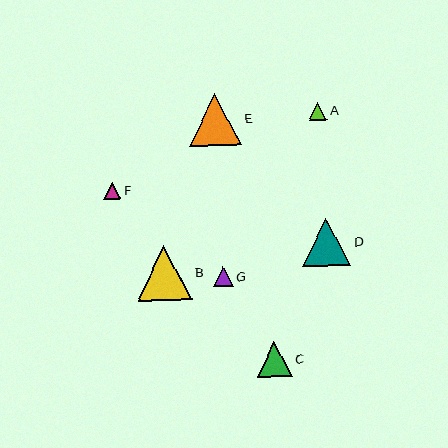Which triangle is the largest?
Triangle B is the largest with a size of approximately 55 pixels.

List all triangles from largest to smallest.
From largest to smallest: B, E, D, C, G, A, F.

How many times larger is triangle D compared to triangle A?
Triangle D is approximately 2.6 times the size of triangle A.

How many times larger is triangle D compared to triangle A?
Triangle D is approximately 2.6 times the size of triangle A.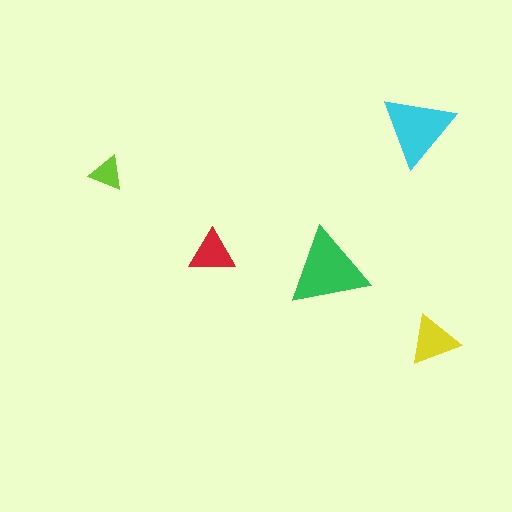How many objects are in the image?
There are 5 objects in the image.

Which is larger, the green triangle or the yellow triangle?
The green one.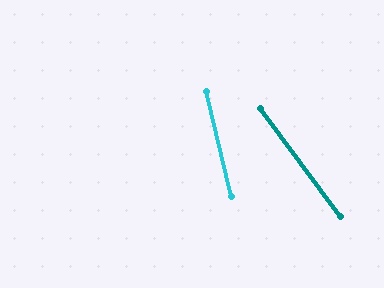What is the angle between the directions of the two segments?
Approximately 23 degrees.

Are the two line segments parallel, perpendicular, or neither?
Neither parallel nor perpendicular — they differ by about 23°.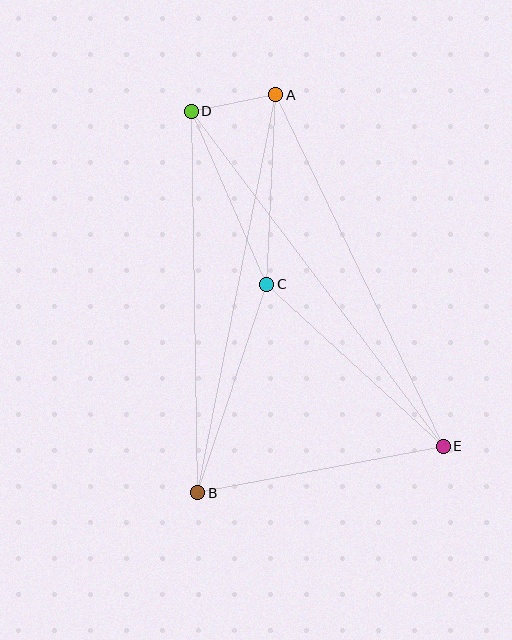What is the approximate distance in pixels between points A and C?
The distance between A and C is approximately 190 pixels.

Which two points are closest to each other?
Points A and D are closest to each other.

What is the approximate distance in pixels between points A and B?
The distance between A and B is approximately 406 pixels.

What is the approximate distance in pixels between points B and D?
The distance between B and D is approximately 382 pixels.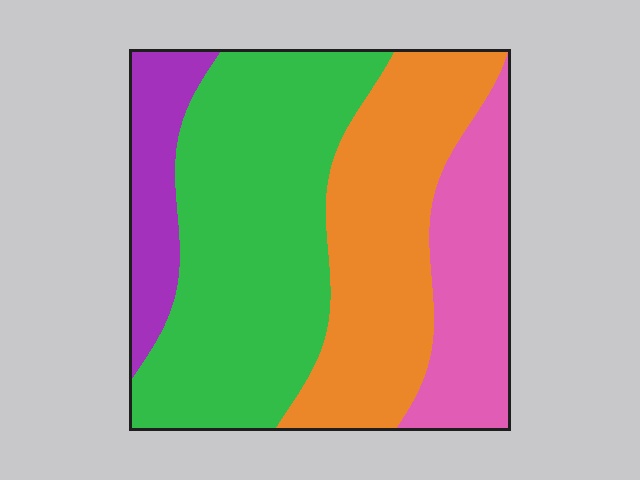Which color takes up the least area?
Purple, at roughly 10%.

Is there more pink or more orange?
Orange.